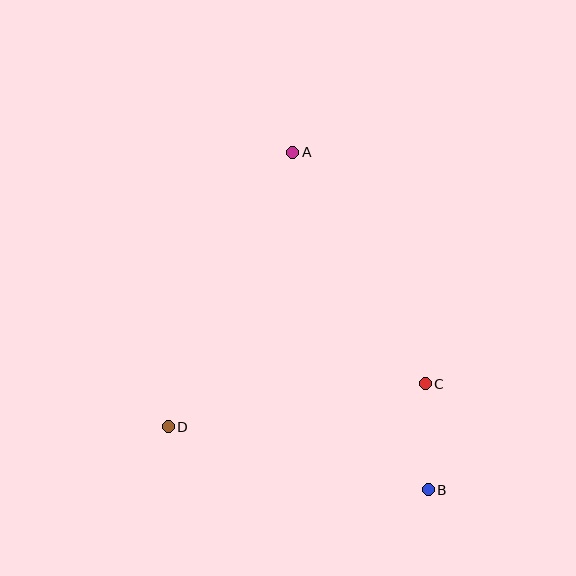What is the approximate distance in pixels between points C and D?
The distance between C and D is approximately 261 pixels.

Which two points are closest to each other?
Points B and C are closest to each other.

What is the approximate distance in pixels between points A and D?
The distance between A and D is approximately 302 pixels.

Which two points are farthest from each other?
Points A and B are farthest from each other.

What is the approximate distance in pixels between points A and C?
The distance between A and C is approximately 267 pixels.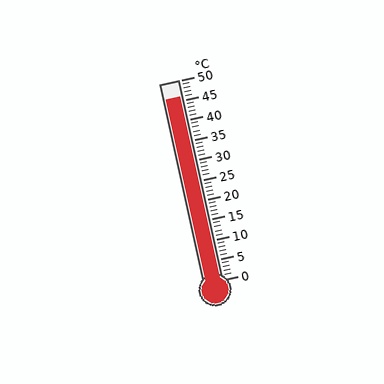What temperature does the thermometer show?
The thermometer shows approximately 46°C.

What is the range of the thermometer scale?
The thermometer scale ranges from 0°C to 50°C.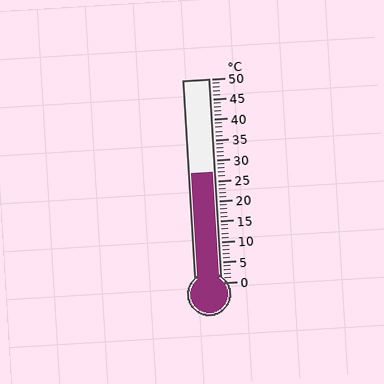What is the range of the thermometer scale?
The thermometer scale ranges from 0°C to 50°C.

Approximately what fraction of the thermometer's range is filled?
The thermometer is filled to approximately 55% of its range.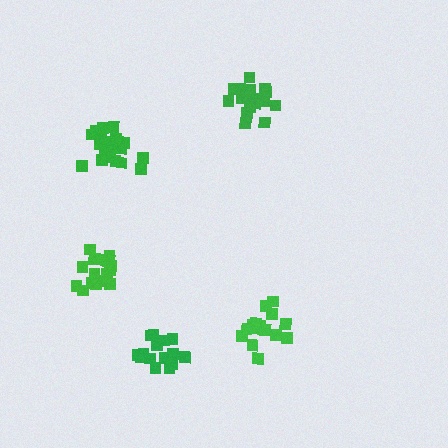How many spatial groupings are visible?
There are 5 spatial groupings.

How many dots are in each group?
Group 1: 16 dots, Group 2: 20 dots, Group 3: 18 dots, Group 4: 16 dots, Group 5: 16 dots (86 total).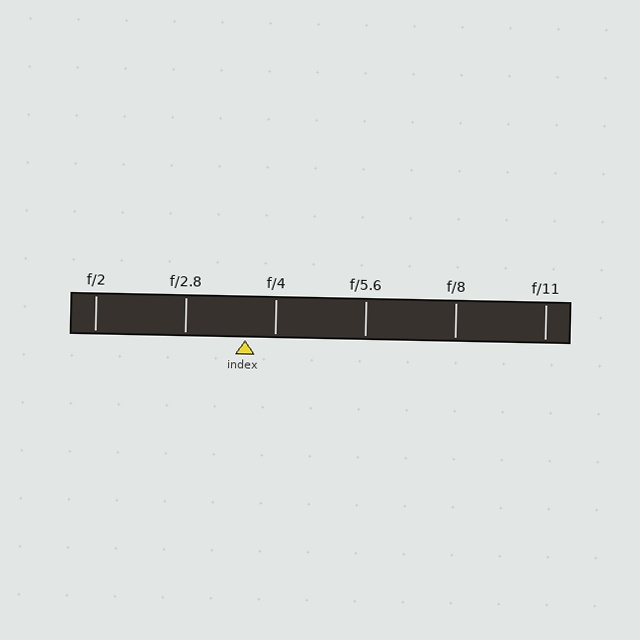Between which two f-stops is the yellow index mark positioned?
The index mark is between f/2.8 and f/4.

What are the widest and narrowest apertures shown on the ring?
The widest aperture shown is f/2 and the narrowest is f/11.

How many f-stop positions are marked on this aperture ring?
There are 6 f-stop positions marked.